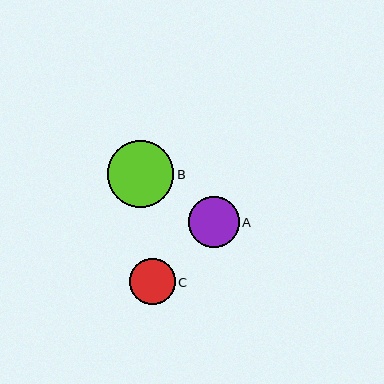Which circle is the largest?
Circle B is the largest with a size of approximately 66 pixels.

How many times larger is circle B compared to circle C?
Circle B is approximately 1.4 times the size of circle C.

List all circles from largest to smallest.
From largest to smallest: B, A, C.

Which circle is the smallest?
Circle C is the smallest with a size of approximately 46 pixels.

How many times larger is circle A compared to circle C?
Circle A is approximately 1.1 times the size of circle C.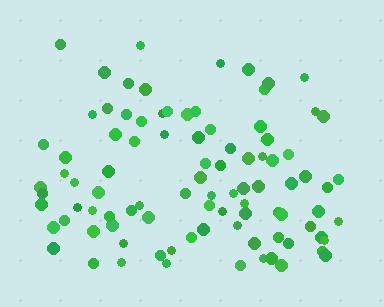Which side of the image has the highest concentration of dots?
The bottom.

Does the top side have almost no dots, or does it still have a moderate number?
Still a moderate number, just noticeably fewer than the bottom.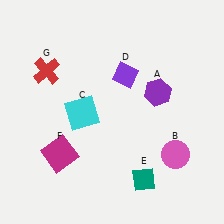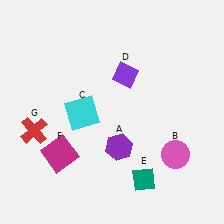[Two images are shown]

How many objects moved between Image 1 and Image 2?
2 objects moved between the two images.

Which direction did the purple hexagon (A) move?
The purple hexagon (A) moved down.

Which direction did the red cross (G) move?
The red cross (G) moved down.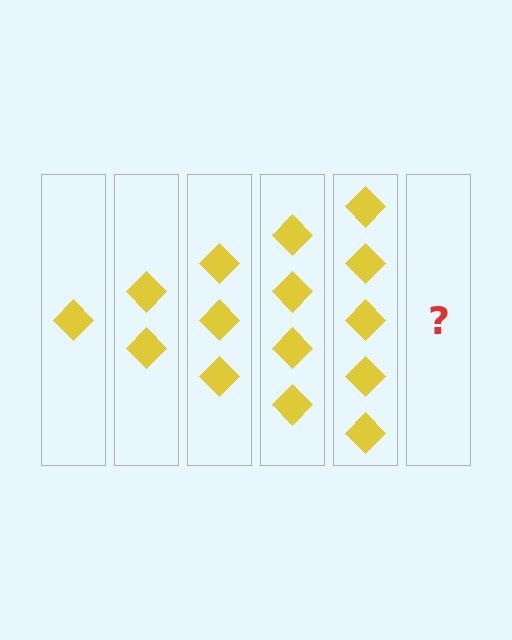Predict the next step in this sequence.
The next step is 6 diamonds.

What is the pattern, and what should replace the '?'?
The pattern is that each step adds one more diamond. The '?' should be 6 diamonds.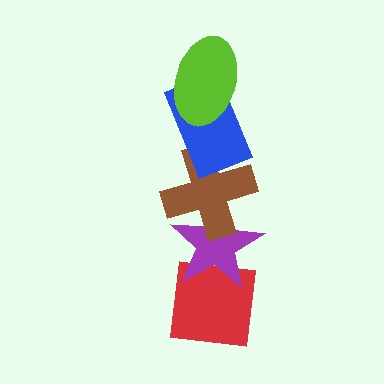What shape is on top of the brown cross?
The blue rectangle is on top of the brown cross.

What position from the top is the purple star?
The purple star is 4th from the top.